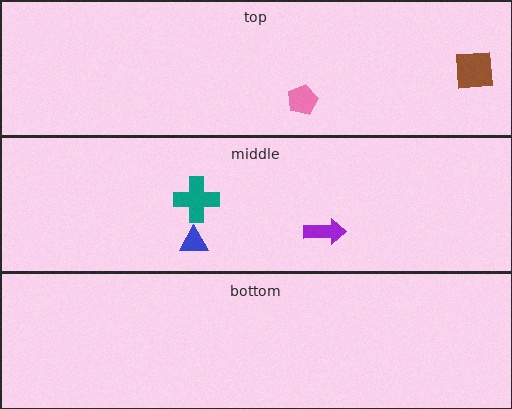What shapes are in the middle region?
The purple arrow, the blue triangle, the teal cross.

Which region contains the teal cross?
The middle region.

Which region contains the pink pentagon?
The top region.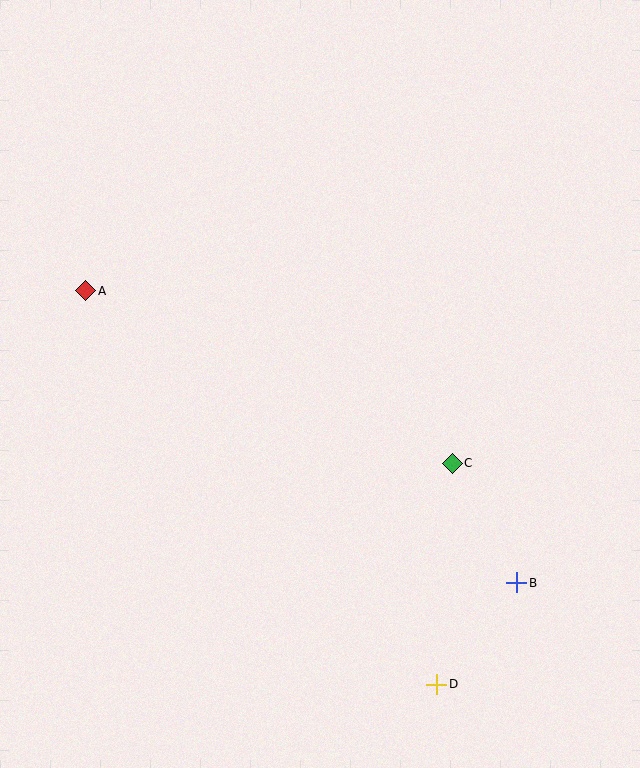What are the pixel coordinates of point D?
Point D is at (437, 684).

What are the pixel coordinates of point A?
Point A is at (86, 291).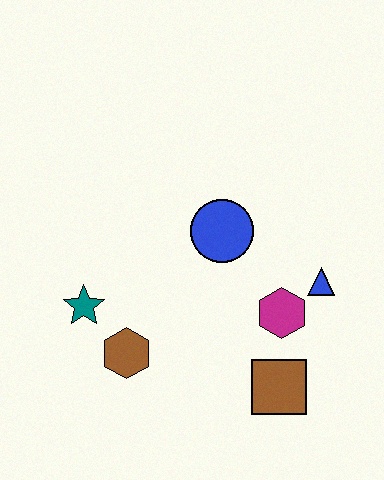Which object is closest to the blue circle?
The magenta hexagon is closest to the blue circle.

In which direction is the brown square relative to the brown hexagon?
The brown square is to the right of the brown hexagon.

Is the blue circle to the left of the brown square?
Yes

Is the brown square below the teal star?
Yes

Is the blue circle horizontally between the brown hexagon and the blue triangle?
Yes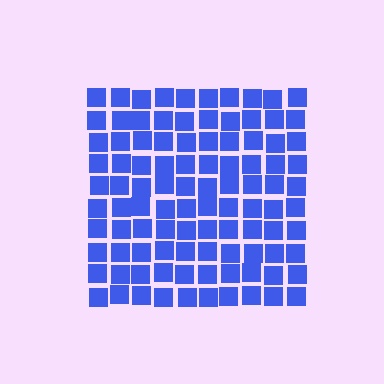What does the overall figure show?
The overall figure shows a square.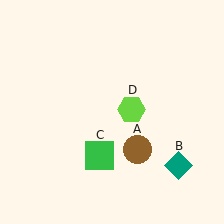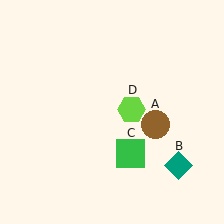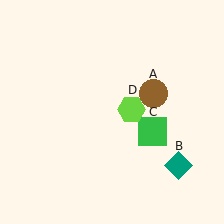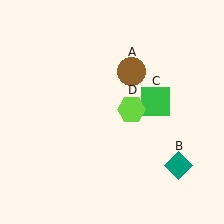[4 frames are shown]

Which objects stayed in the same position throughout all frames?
Teal diamond (object B) and lime hexagon (object D) remained stationary.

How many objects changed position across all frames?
2 objects changed position: brown circle (object A), green square (object C).